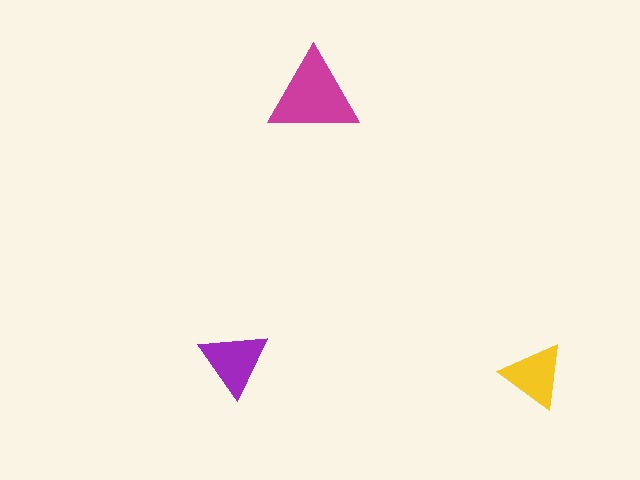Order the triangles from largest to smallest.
the magenta one, the purple one, the yellow one.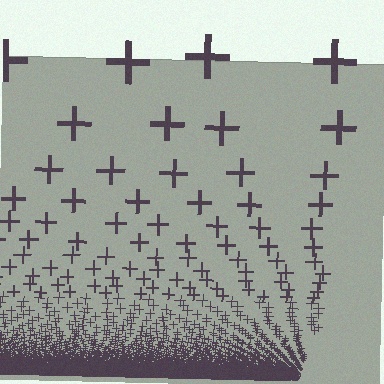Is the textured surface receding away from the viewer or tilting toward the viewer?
The surface appears to tilt toward the viewer. Texture elements get larger and sparser toward the top.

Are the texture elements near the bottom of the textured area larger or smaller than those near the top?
Smaller. The gradient is inverted — elements near the bottom are smaller and denser.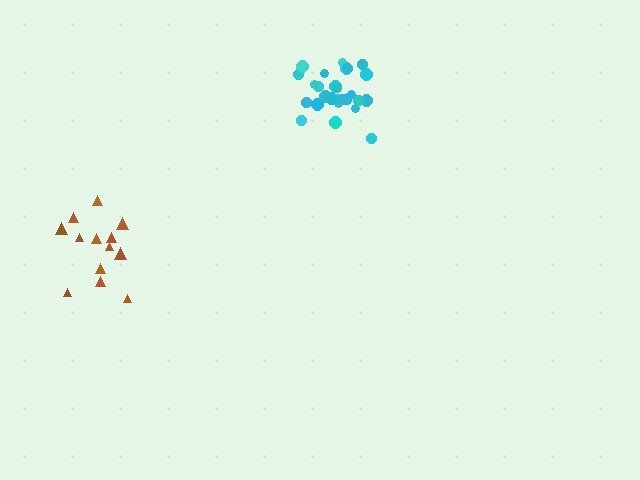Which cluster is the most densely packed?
Cyan.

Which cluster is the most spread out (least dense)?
Brown.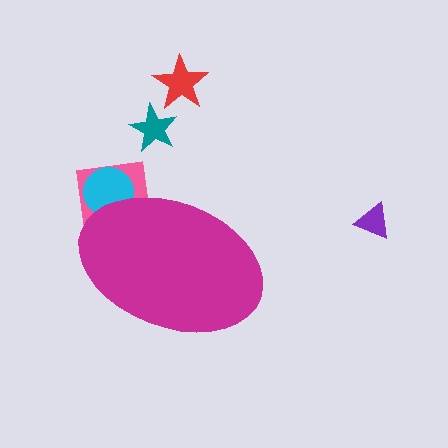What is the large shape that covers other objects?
A magenta ellipse.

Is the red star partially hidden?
No, the red star is fully visible.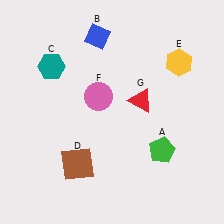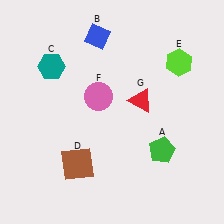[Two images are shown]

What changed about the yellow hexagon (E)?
In Image 1, E is yellow. In Image 2, it changed to lime.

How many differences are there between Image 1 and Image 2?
There is 1 difference between the two images.